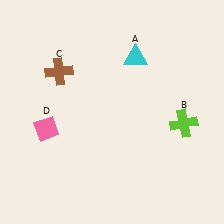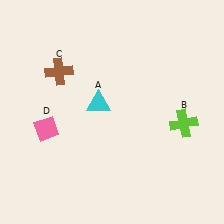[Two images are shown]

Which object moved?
The cyan triangle (A) moved down.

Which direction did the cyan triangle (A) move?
The cyan triangle (A) moved down.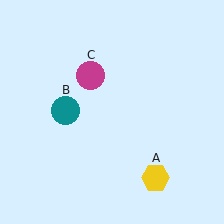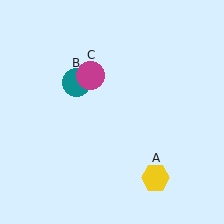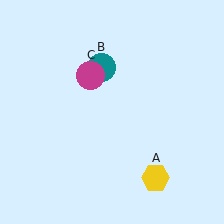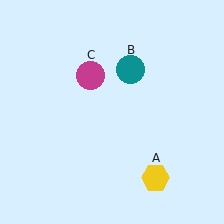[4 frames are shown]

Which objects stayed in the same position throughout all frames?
Yellow hexagon (object A) and magenta circle (object C) remained stationary.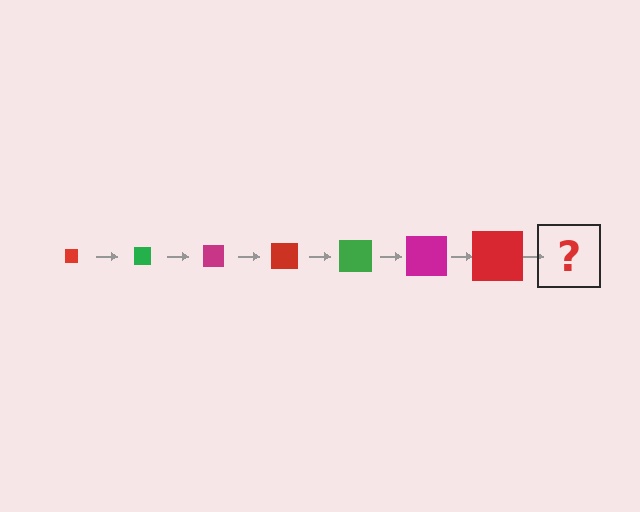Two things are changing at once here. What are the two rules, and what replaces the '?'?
The two rules are that the square grows larger each step and the color cycles through red, green, and magenta. The '?' should be a green square, larger than the previous one.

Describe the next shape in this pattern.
It should be a green square, larger than the previous one.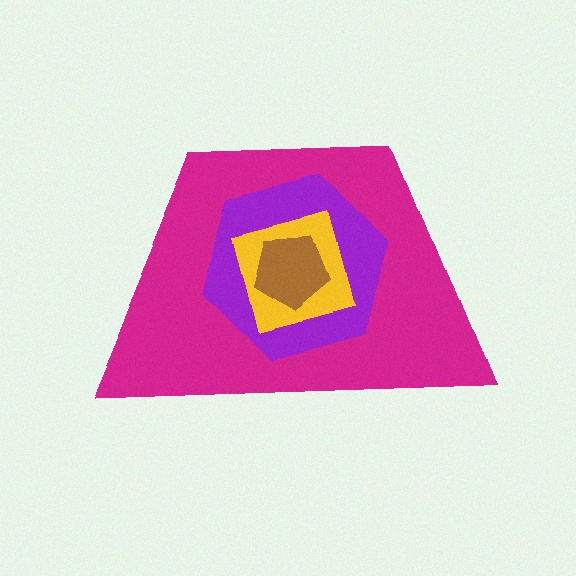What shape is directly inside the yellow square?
The brown pentagon.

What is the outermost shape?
The magenta trapezoid.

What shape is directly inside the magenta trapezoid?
The purple hexagon.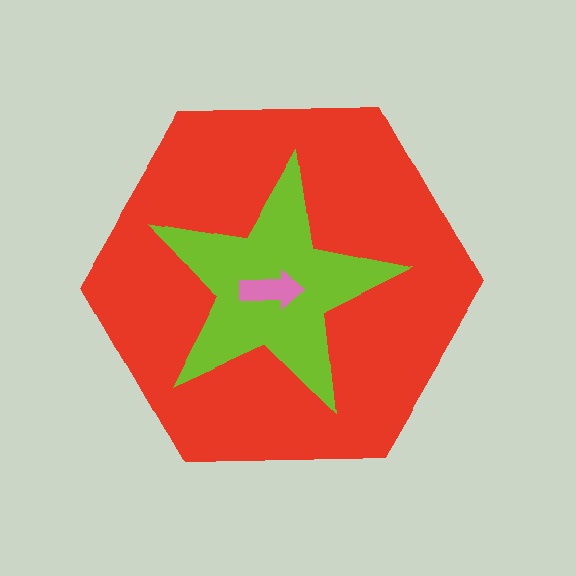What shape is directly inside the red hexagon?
The lime star.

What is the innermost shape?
The pink arrow.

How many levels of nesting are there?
3.